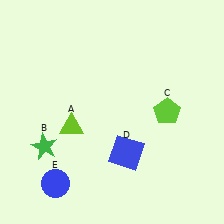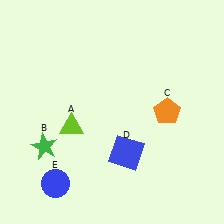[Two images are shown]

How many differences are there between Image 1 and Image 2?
There is 1 difference between the two images.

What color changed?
The pentagon (C) changed from lime in Image 1 to orange in Image 2.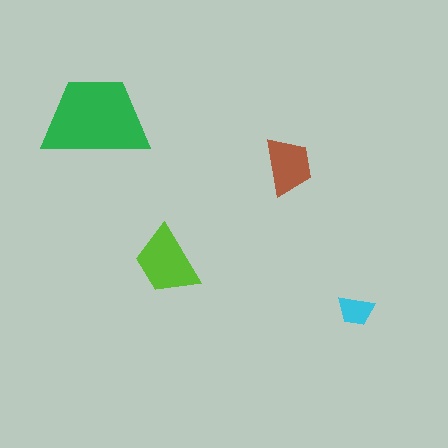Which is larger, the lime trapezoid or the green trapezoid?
The green one.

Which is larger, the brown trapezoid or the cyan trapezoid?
The brown one.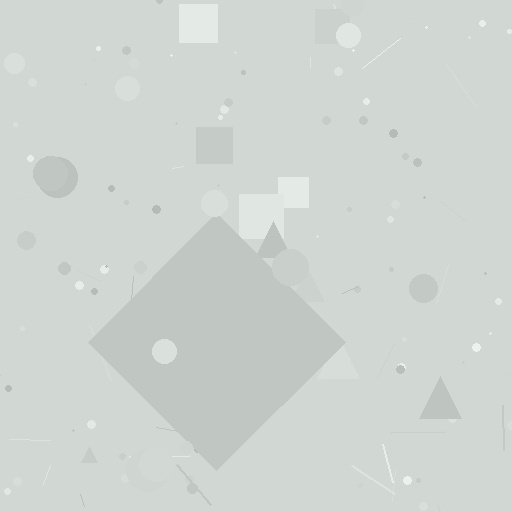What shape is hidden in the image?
A diamond is hidden in the image.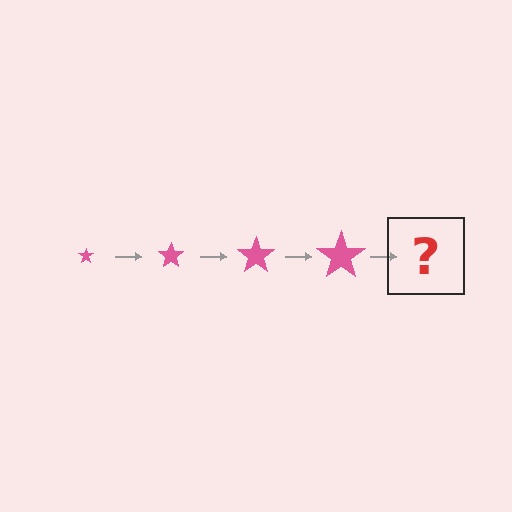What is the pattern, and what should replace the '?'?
The pattern is that the star gets progressively larger each step. The '?' should be a pink star, larger than the previous one.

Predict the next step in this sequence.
The next step is a pink star, larger than the previous one.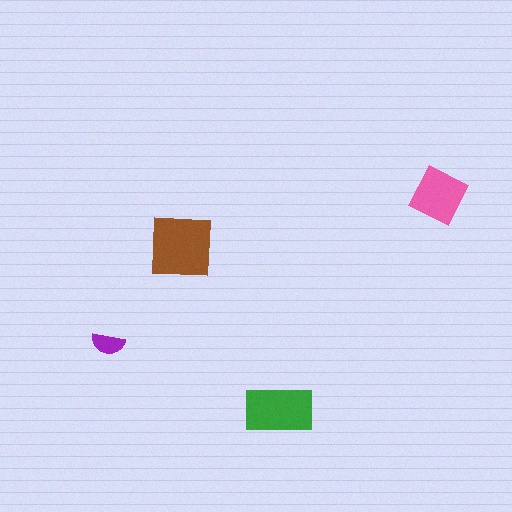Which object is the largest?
The brown square.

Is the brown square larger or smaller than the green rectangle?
Larger.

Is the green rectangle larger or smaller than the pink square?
Larger.